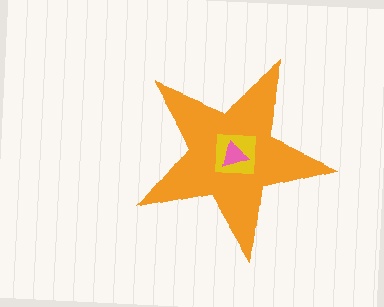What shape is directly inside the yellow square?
The pink triangle.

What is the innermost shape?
The pink triangle.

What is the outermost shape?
The orange star.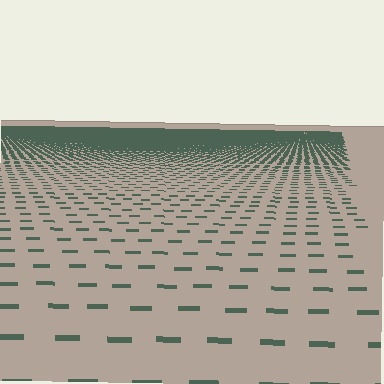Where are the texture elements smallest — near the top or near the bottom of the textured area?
Near the top.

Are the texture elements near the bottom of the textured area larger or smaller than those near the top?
Larger. Near the bottom, elements are closer to the viewer and appear at a bigger on-screen size.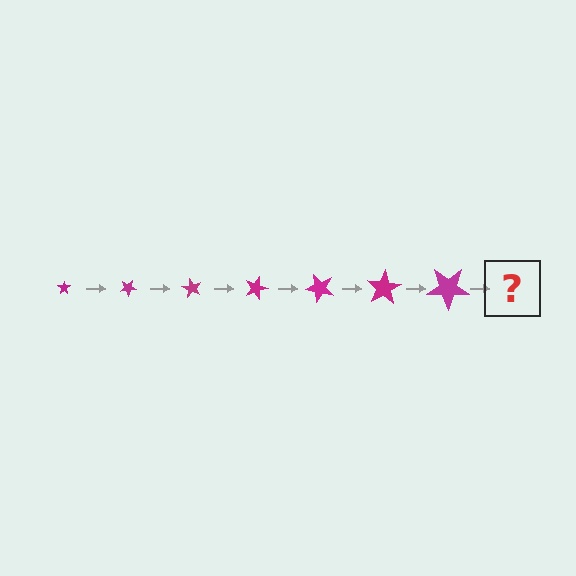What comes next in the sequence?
The next element should be a star, larger than the previous one and rotated 210 degrees from the start.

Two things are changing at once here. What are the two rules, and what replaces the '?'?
The two rules are that the star grows larger each step and it rotates 30 degrees each step. The '?' should be a star, larger than the previous one and rotated 210 degrees from the start.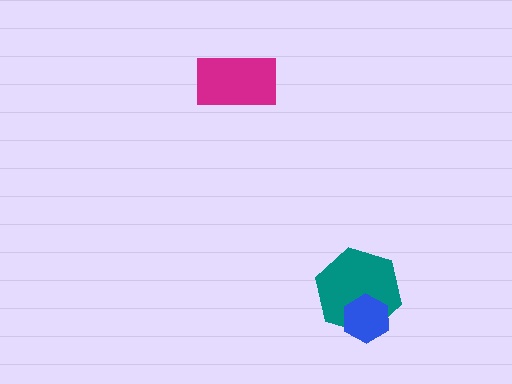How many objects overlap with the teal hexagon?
1 object overlaps with the teal hexagon.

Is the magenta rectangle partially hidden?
No, no other shape covers it.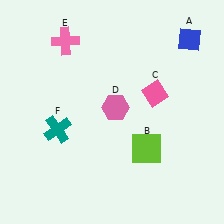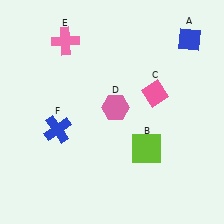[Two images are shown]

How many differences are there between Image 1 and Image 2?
There is 1 difference between the two images.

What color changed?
The cross (F) changed from teal in Image 1 to blue in Image 2.